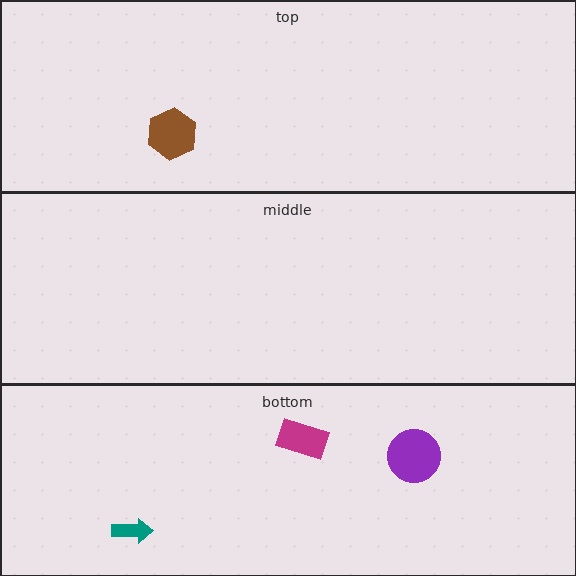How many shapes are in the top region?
1.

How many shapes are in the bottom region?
3.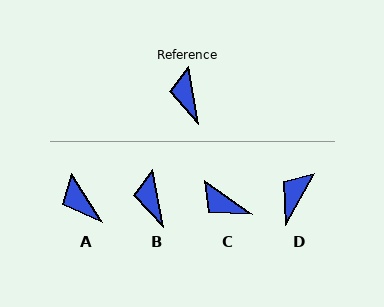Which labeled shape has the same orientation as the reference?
B.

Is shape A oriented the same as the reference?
No, it is off by about 22 degrees.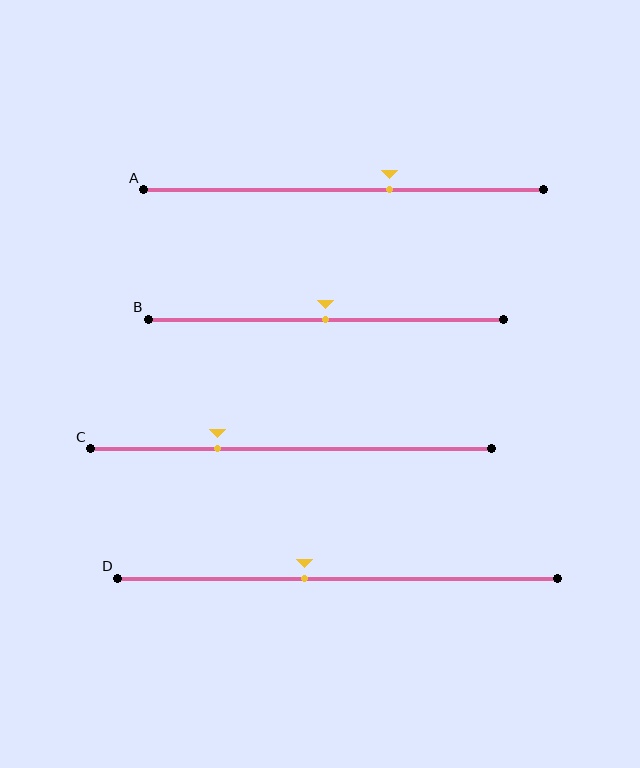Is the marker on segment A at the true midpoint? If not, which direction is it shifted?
No, the marker on segment A is shifted to the right by about 11% of the segment length.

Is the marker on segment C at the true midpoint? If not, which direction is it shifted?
No, the marker on segment C is shifted to the left by about 18% of the segment length.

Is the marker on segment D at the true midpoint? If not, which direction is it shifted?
No, the marker on segment D is shifted to the left by about 7% of the segment length.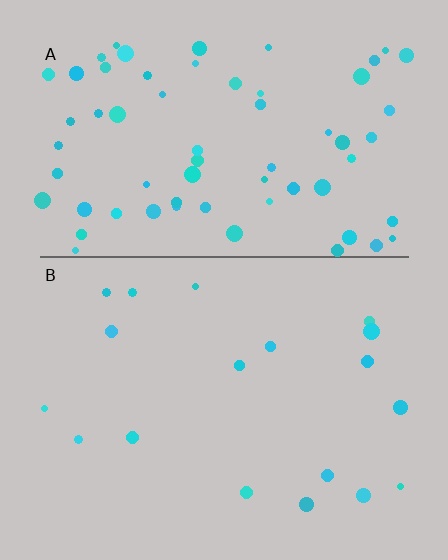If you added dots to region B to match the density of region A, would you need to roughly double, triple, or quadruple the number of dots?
Approximately quadruple.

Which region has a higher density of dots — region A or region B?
A (the top).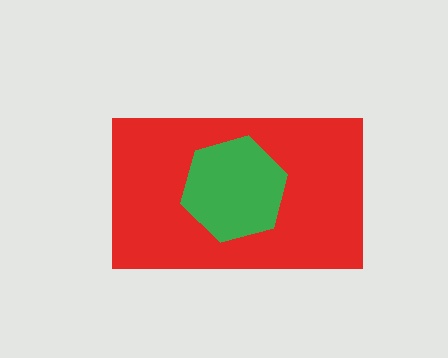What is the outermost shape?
The red rectangle.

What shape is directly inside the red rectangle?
The green hexagon.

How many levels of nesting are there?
2.